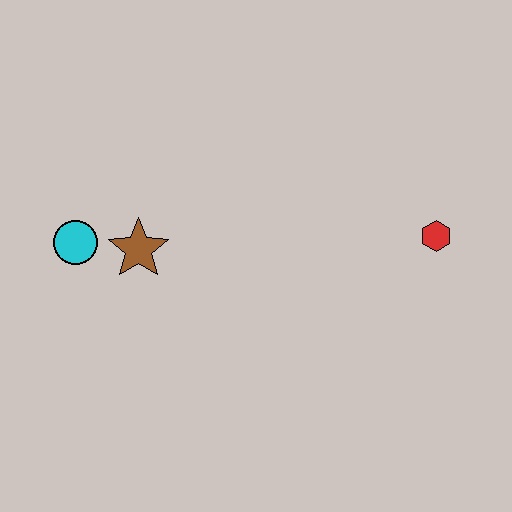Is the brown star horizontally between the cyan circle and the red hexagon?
Yes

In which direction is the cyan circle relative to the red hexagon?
The cyan circle is to the left of the red hexagon.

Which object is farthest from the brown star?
The red hexagon is farthest from the brown star.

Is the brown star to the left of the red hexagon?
Yes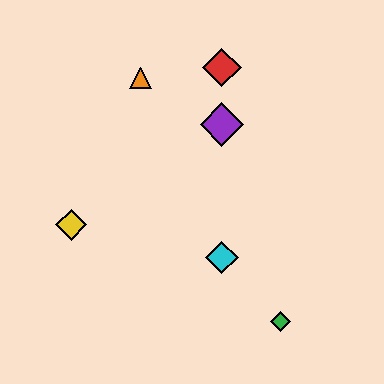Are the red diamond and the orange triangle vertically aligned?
No, the red diamond is at x≈222 and the orange triangle is at x≈140.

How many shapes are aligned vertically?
4 shapes (the red diamond, the blue diamond, the purple diamond, the cyan diamond) are aligned vertically.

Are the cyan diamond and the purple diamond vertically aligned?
Yes, both are at x≈222.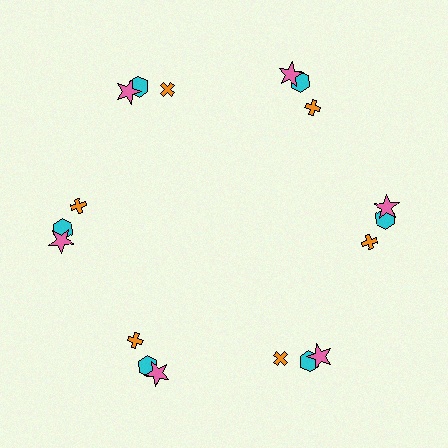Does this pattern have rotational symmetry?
Yes, this pattern has 6-fold rotational symmetry. It looks the same after rotating 60 degrees around the center.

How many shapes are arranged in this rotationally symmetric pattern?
There are 18 shapes, arranged in 6 groups of 3.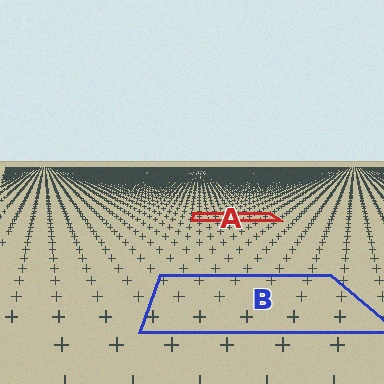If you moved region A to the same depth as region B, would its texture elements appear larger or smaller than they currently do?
They would appear larger. At a closer depth, the same texture elements are projected at a bigger on-screen size.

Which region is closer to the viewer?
Region B is closer. The texture elements there are larger and more spread out.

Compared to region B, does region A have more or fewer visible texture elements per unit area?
Region A has more texture elements per unit area — they are packed more densely because it is farther away.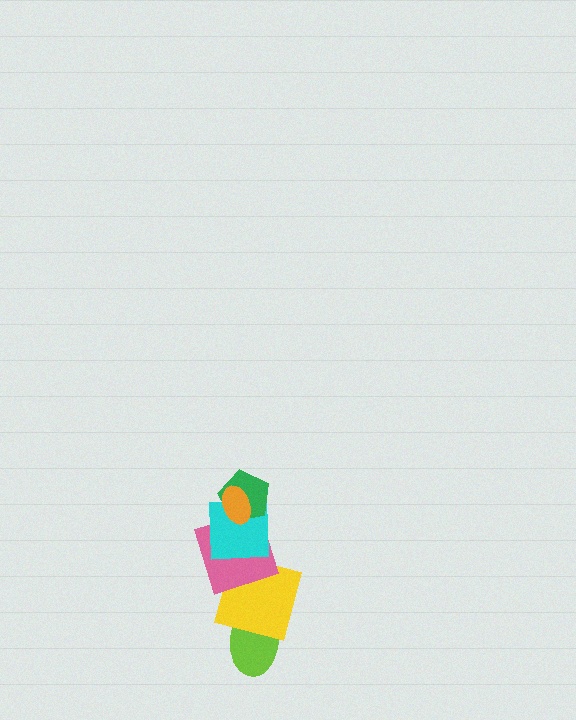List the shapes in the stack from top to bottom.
From top to bottom: the orange ellipse, the green pentagon, the cyan square, the pink square, the yellow square, the lime ellipse.